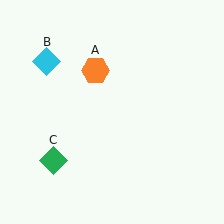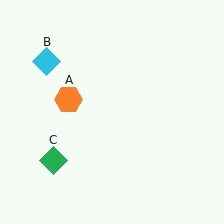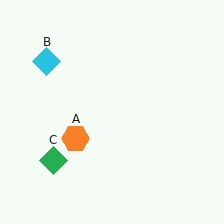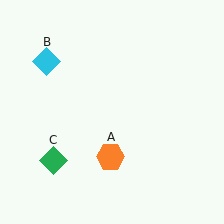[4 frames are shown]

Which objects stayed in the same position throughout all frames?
Cyan diamond (object B) and green diamond (object C) remained stationary.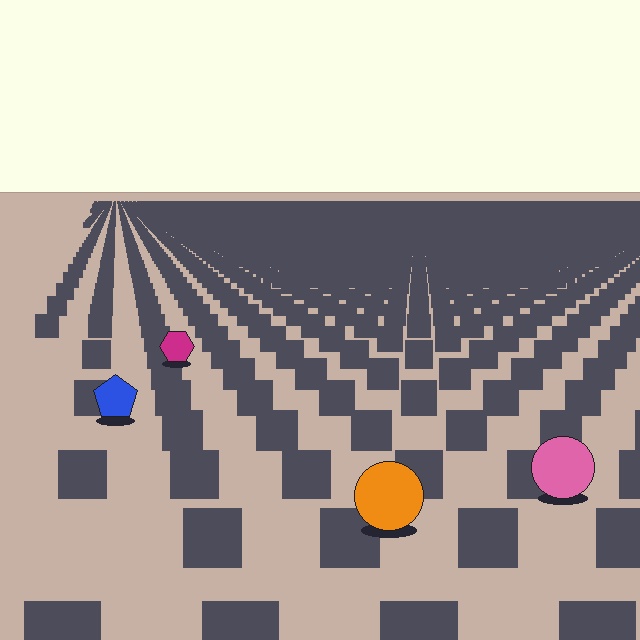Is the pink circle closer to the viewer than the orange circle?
No. The orange circle is closer — you can tell from the texture gradient: the ground texture is coarser near it.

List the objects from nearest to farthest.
From nearest to farthest: the orange circle, the pink circle, the blue pentagon, the magenta hexagon.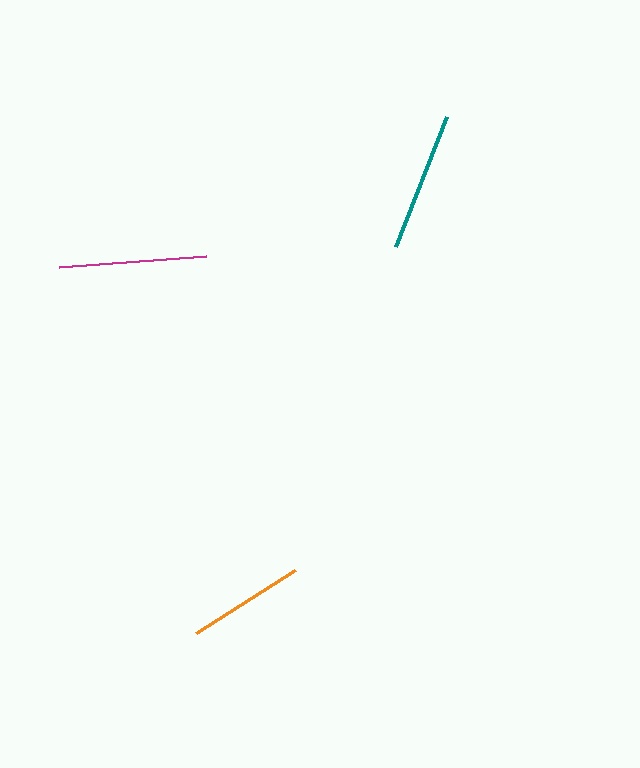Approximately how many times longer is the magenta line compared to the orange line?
The magenta line is approximately 1.3 times the length of the orange line.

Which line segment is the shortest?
The orange line is the shortest at approximately 117 pixels.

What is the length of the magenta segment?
The magenta segment is approximately 147 pixels long.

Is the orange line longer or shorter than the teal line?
The teal line is longer than the orange line.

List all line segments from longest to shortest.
From longest to shortest: magenta, teal, orange.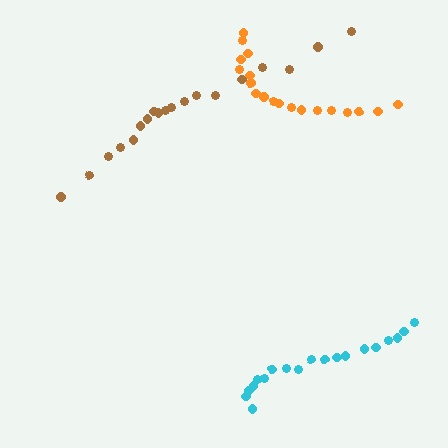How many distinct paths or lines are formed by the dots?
There are 3 distinct paths.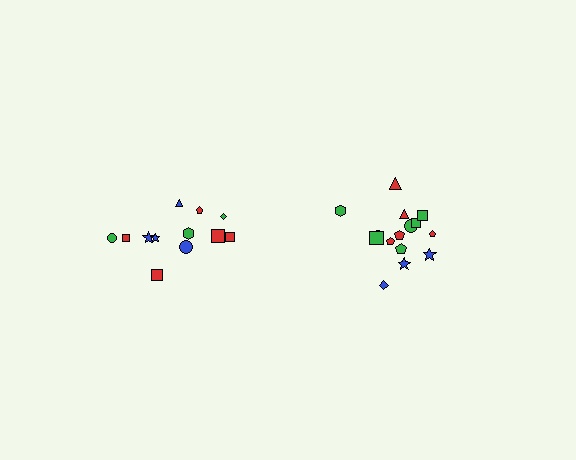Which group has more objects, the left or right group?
The right group.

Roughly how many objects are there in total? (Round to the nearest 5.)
Roughly 25 objects in total.